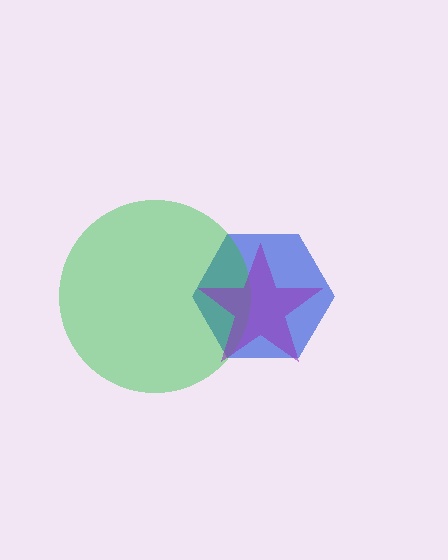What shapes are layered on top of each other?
The layered shapes are: a blue hexagon, a green circle, a purple star.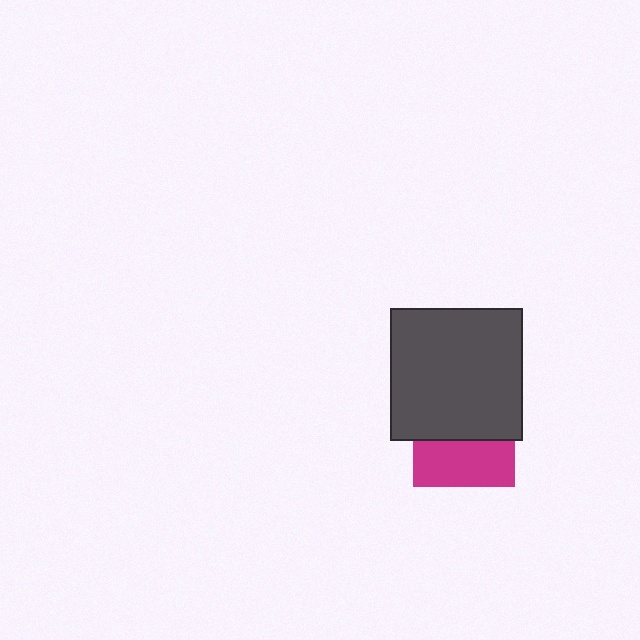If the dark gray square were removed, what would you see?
You would see the complete magenta square.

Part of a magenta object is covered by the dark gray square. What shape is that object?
It is a square.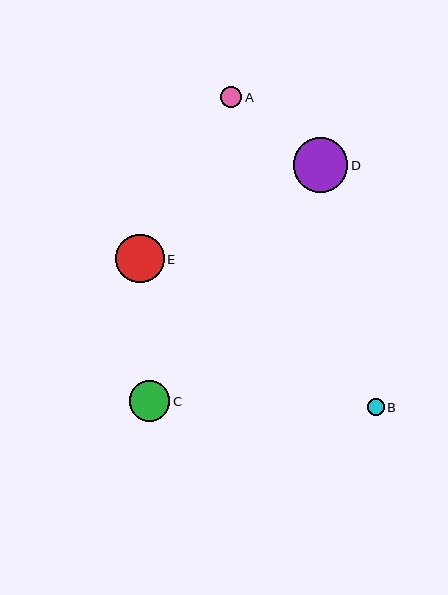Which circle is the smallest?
Circle B is the smallest with a size of approximately 17 pixels.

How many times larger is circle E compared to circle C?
Circle E is approximately 1.2 times the size of circle C.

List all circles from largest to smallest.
From largest to smallest: D, E, C, A, B.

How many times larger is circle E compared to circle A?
Circle E is approximately 2.3 times the size of circle A.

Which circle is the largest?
Circle D is the largest with a size of approximately 54 pixels.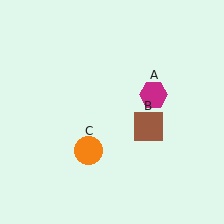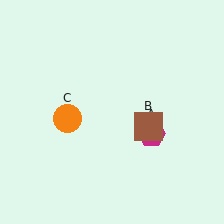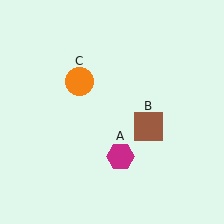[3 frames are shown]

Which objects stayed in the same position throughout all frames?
Brown square (object B) remained stationary.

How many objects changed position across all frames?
2 objects changed position: magenta hexagon (object A), orange circle (object C).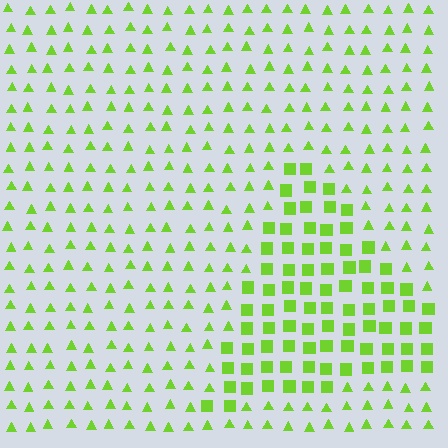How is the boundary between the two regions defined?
The boundary is defined by a change in element shape: squares inside vs. triangles outside. All elements share the same color and spacing.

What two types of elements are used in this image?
The image uses squares inside the triangle region and triangles outside it.